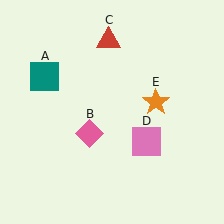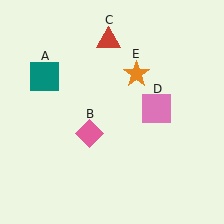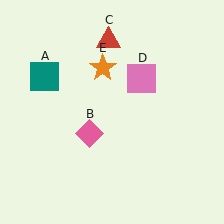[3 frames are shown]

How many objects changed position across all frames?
2 objects changed position: pink square (object D), orange star (object E).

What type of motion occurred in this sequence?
The pink square (object D), orange star (object E) rotated counterclockwise around the center of the scene.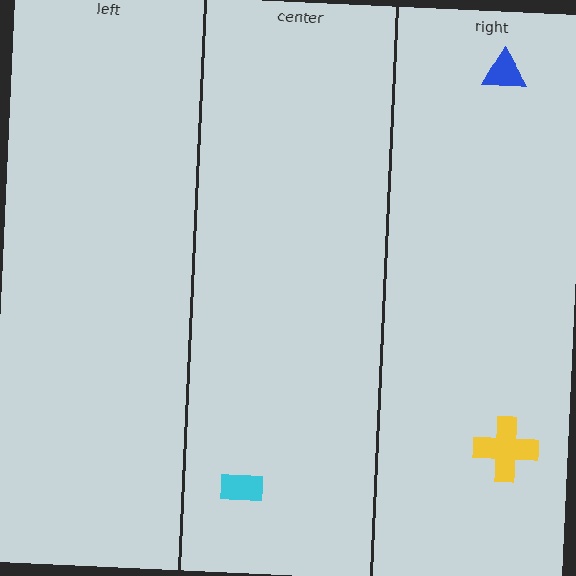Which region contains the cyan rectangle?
The center region.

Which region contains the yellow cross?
The right region.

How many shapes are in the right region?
2.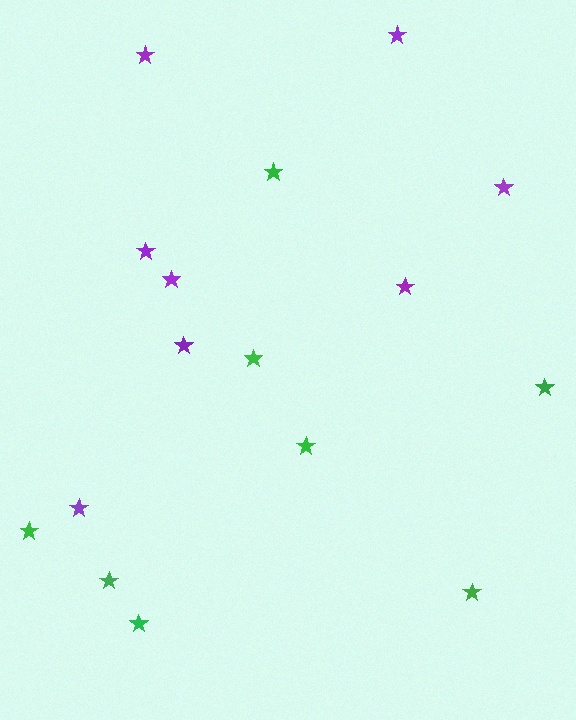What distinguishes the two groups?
There are 2 groups: one group of purple stars (8) and one group of green stars (8).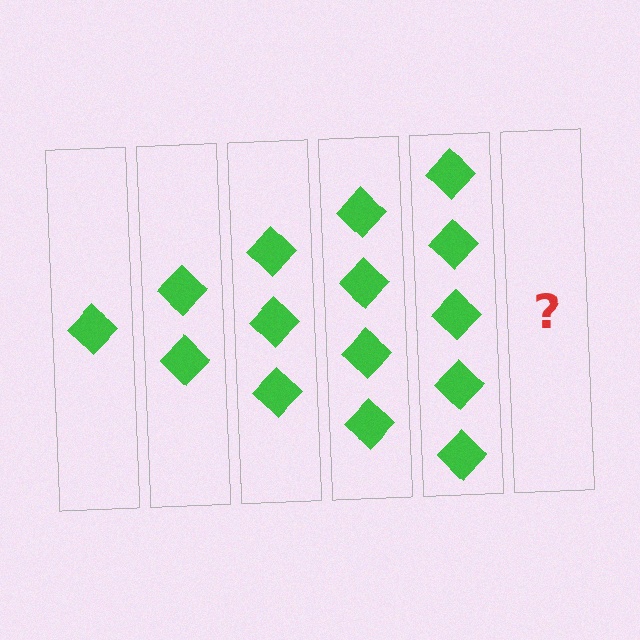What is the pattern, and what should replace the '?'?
The pattern is that each step adds one more diamond. The '?' should be 6 diamonds.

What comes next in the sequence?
The next element should be 6 diamonds.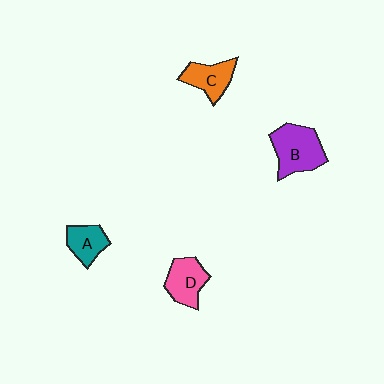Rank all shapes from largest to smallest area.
From largest to smallest: B (purple), D (pink), C (orange), A (teal).